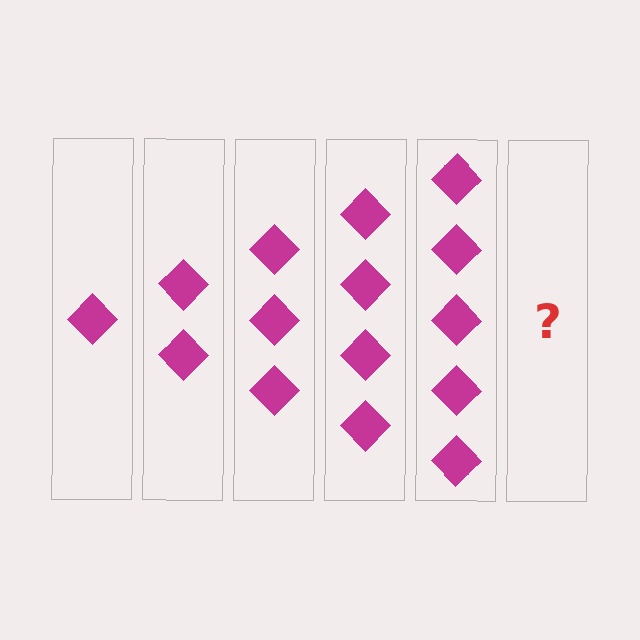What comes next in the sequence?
The next element should be 6 diamonds.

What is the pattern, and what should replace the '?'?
The pattern is that each step adds one more diamond. The '?' should be 6 diamonds.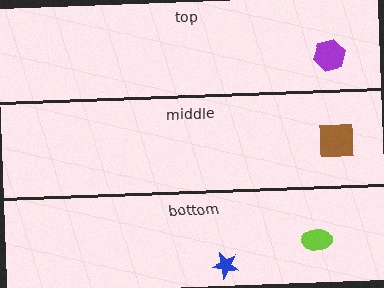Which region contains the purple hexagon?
The top region.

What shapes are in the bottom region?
The lime ellipse, the blue star.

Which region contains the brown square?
The middle region.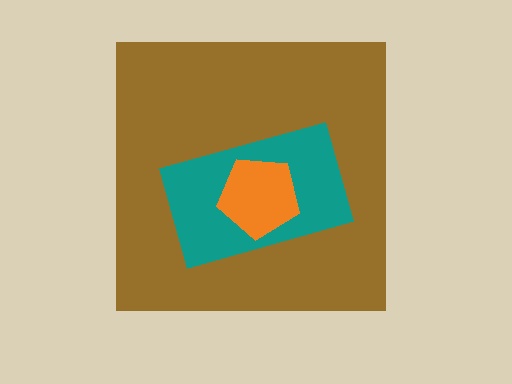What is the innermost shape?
The orange pentagon.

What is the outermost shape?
The brown square.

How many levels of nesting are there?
3.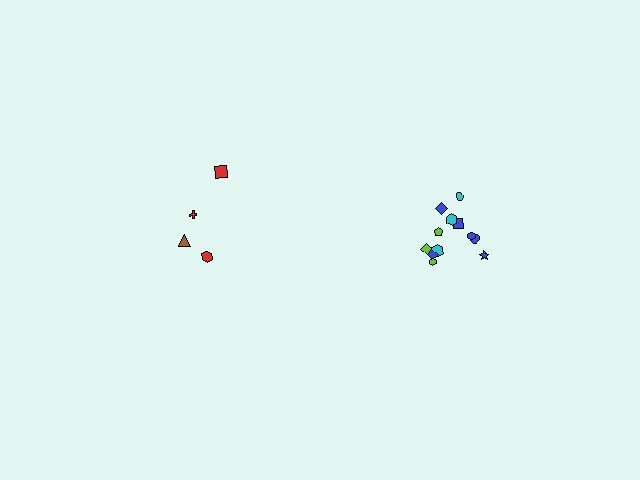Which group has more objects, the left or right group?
The right group.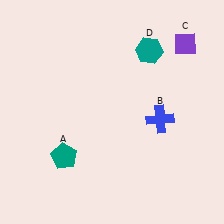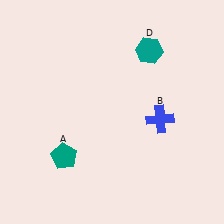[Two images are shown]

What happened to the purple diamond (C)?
The purple diamond (C) was removed in Image 2. It was in the top-right area of Image 1.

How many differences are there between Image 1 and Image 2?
There is 1 difference between the two images.